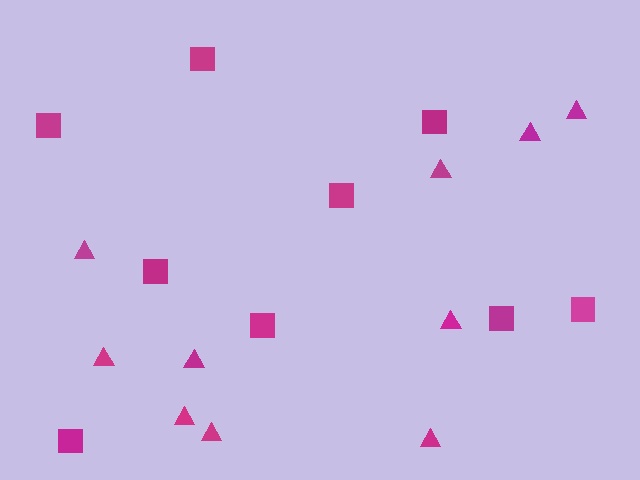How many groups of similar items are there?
There are 2 groups: one group of squares (9) and one group of triangles (10).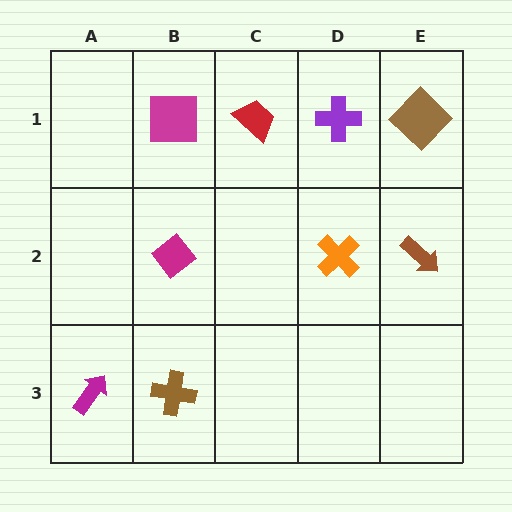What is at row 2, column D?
An orange cross.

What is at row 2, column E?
A brown arrow.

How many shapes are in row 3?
2 shapes.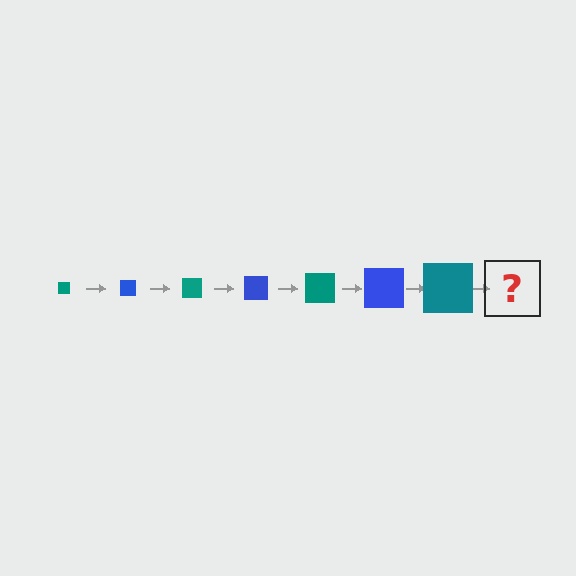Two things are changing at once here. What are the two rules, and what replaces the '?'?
The two rules are that the square grows larger each step and the color cycles through teal and blue. The '?' should be a blue square, larger than the previous one.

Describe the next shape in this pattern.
It should be a blue square, larger than the previous one.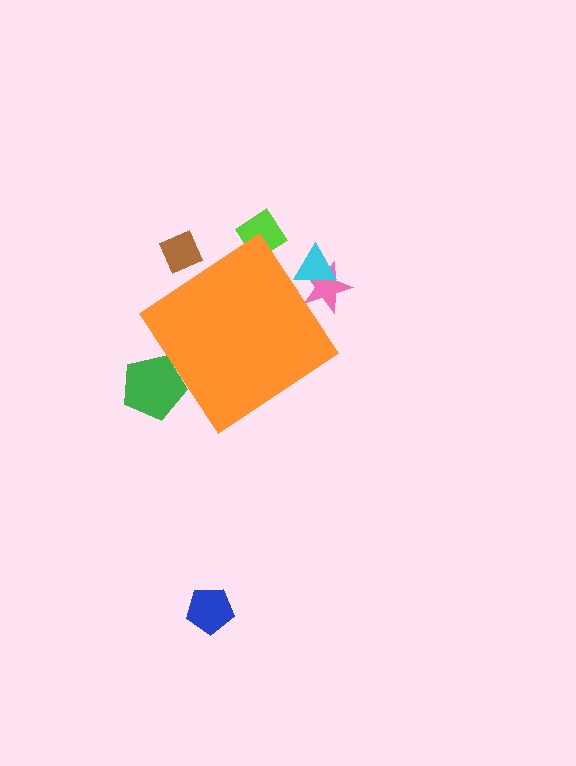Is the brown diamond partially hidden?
Yes, the brown diamond is partially hidden behind the orange diamond.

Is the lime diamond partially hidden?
Yes, the lime diamond is partially hidden behind the orange diamond.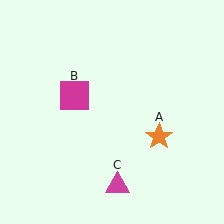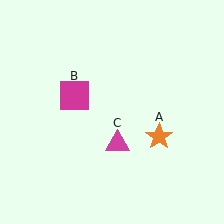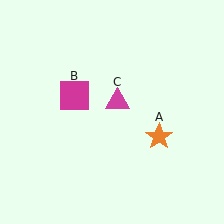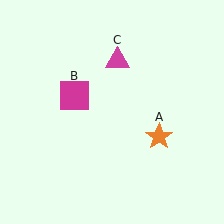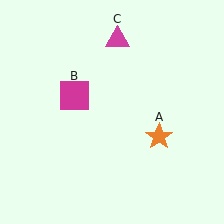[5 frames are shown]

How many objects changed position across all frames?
1 object changed position: magenta triangle (object C).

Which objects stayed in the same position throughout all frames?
Orange star (object A) and magenta square (object B) remained stationary.